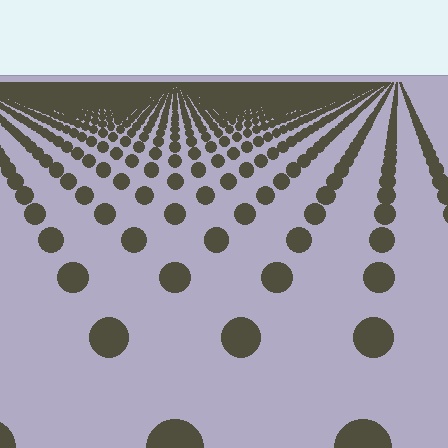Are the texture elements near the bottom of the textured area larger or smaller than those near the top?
Larger. Near the bottom, elements are closer to the viewer and appear at a bigger on-screen size.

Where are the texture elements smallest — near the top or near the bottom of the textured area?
Near the top.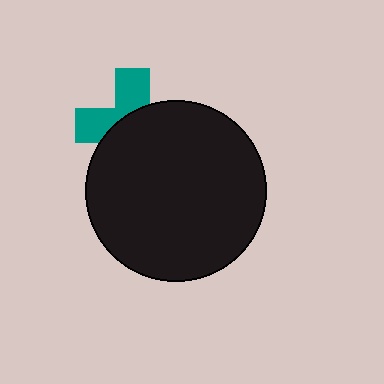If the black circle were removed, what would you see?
You would see the complete teal cross.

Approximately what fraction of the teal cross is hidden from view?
Roughly 59% of the teal cross is hidden behind the black circle.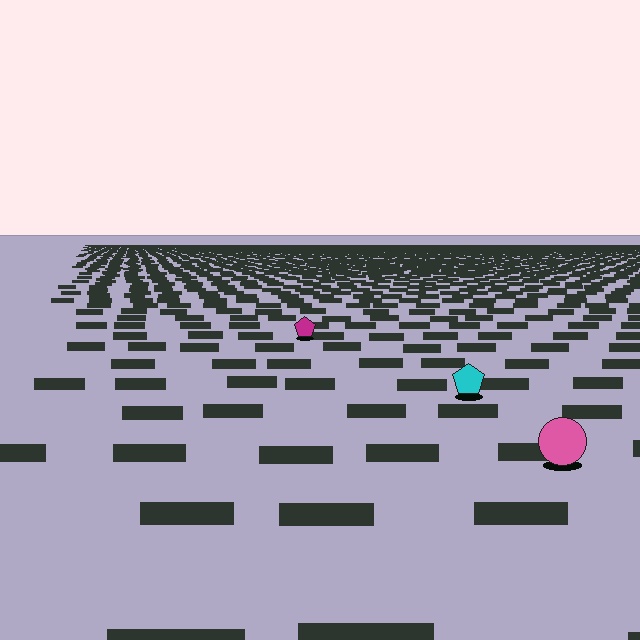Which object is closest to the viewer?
The pink circle is closest. The texture marks near it are larger and more spread out.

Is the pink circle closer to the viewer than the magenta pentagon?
Yes. The pink circle is closer — you can tell from the texture gradient: the ground texture is coarser near it.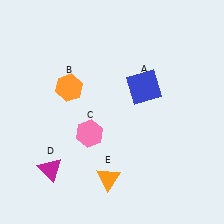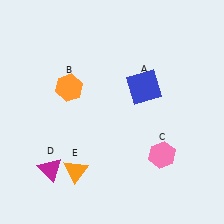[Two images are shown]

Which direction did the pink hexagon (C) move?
The pink hexagon (C) moved right.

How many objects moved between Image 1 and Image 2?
2 objects moved between the two images.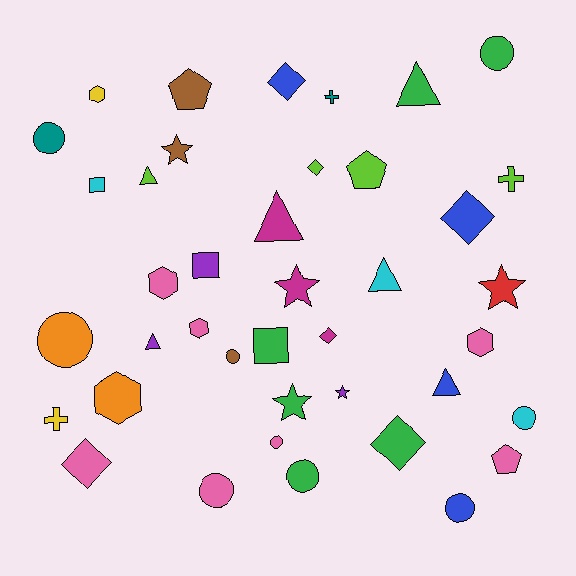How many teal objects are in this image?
There are 2 teal objects.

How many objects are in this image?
There are 40 objects.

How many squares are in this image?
There are 3 squares.